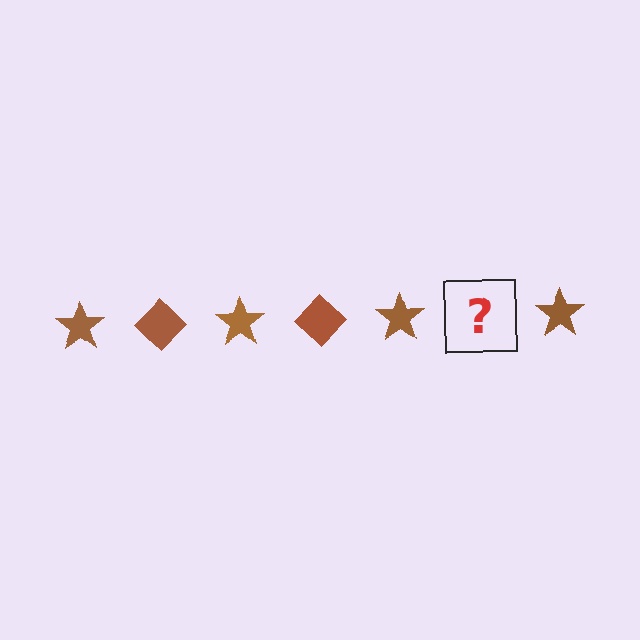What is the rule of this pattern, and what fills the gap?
The rule is that the pattern cycles through star, diamond shapes in brown. The gap should be filled with a brown diamond.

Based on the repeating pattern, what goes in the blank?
The blank should be a brown diamond.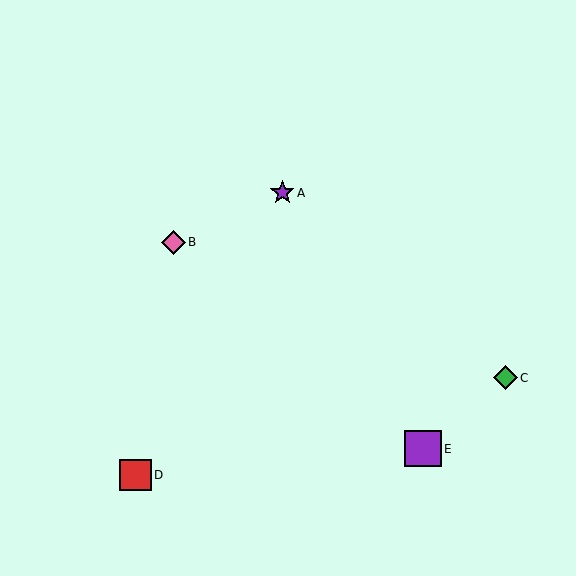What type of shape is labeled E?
Shape E is a purple square.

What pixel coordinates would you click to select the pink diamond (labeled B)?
Click at (173, 242) to select the pink diamond B.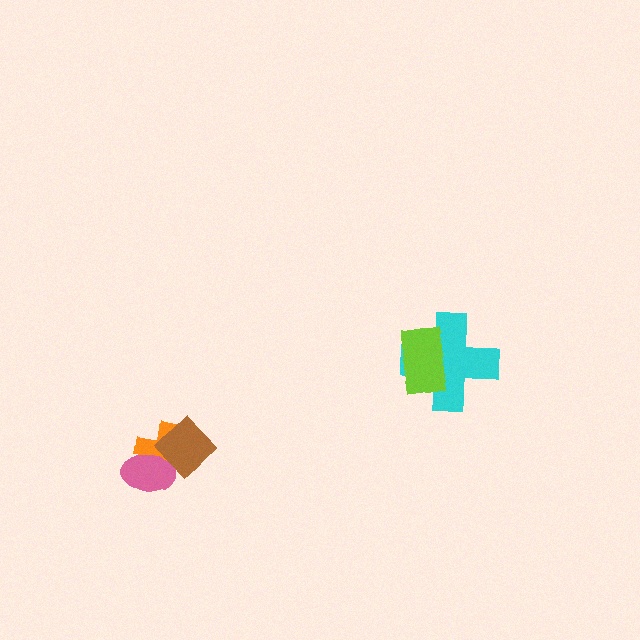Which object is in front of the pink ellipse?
The brown diamond is in front of the pink ellipse.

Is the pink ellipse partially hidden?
Yes, it is partially covered by another shape.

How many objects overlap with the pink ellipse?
2 objects overlap with the pink ellipse.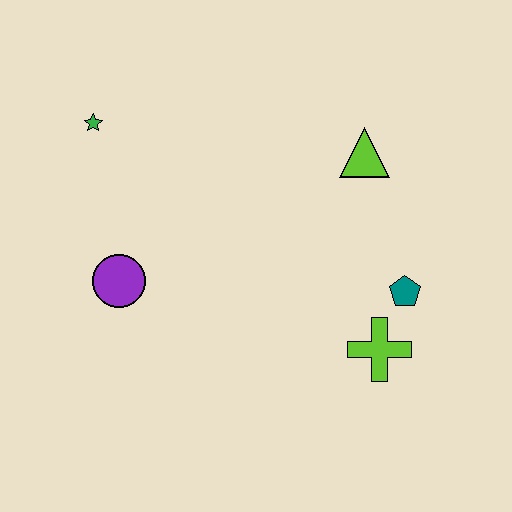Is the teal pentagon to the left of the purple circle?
No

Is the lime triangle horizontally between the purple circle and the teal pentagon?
Yes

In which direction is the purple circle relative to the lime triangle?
The purple circle is to the left of the lime triangle.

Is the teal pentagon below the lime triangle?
Yes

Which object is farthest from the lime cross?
The green star is farthest from the lime cross.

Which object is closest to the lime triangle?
The teal pentagon is closest to the lime triangle.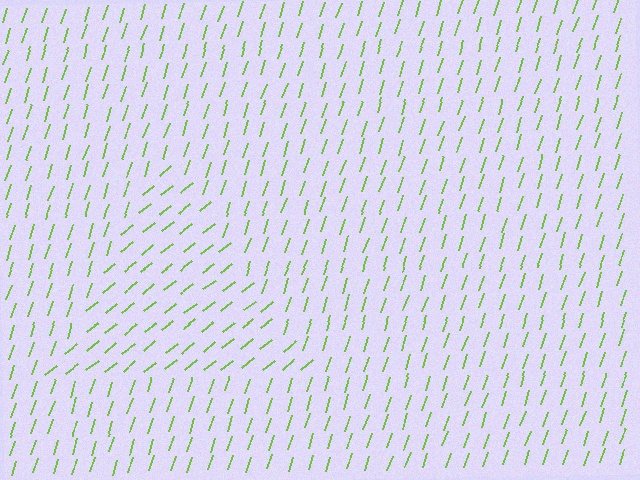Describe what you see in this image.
The image is filled with small lime line segments. A triangle region in the image has lines oriented differently from the surrounding lines, creating a visible texture boundary.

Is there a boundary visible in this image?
Yes, there is a texture boundary formed by a change in line orientation.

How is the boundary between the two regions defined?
The boundary is defined purely by a change in line orientation (approximately 34 degrees difference). All lines are the same color and thickness.